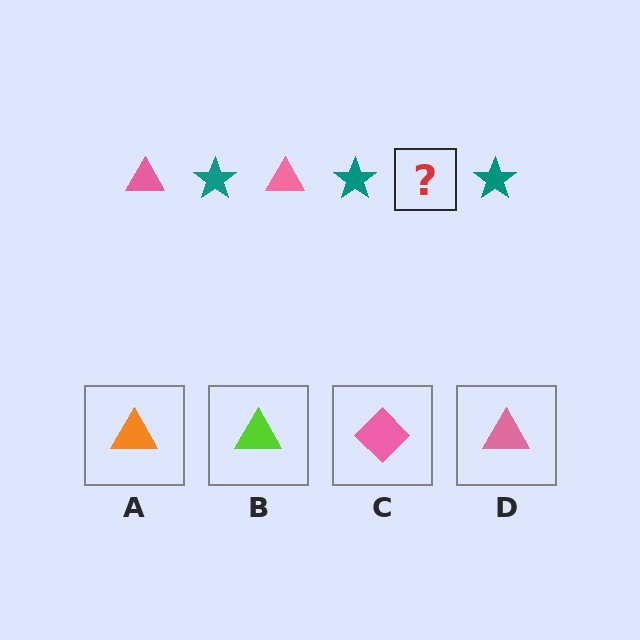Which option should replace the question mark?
Option D.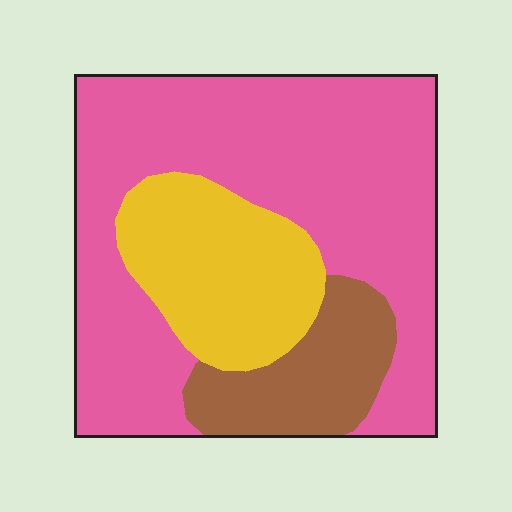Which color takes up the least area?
Brown, at roughly 15%.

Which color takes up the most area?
Pink, at roughly 65%.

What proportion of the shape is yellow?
Yellow covers 22% of the shape.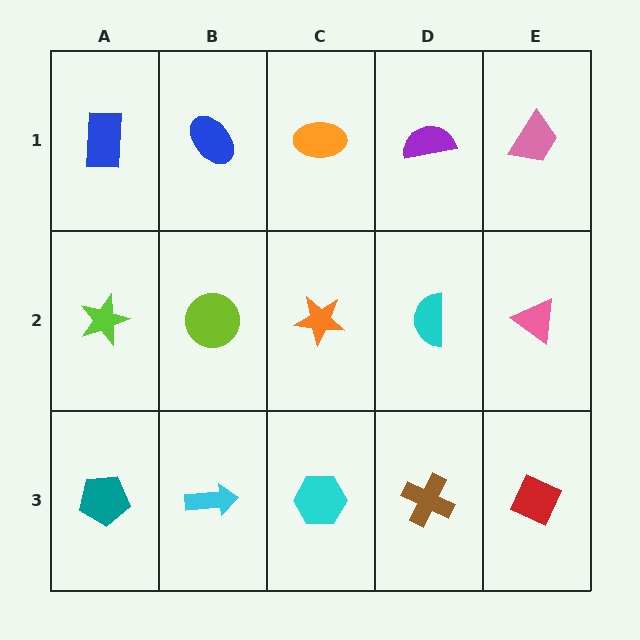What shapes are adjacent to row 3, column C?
An orange star (row 2, column C), a cyan arrow (row 3, column B), a brown cross (row 3, column D).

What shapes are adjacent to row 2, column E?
A pink trapezoid (row 1, column E), a red diamond (row 3, column E), a cyan semicircle (row 2, column D).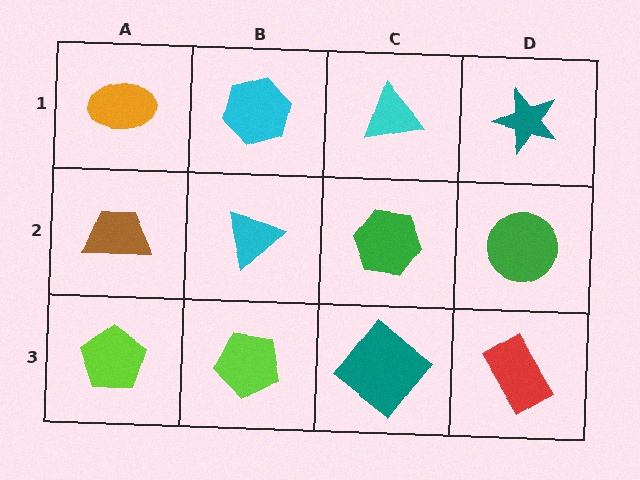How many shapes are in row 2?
4 shapes.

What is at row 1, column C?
A cyan triangle.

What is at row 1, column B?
A cyan hexagon.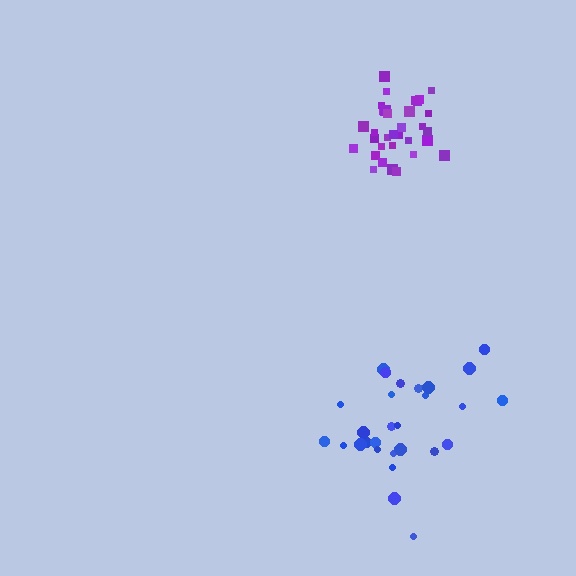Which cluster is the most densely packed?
Purple.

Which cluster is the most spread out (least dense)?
Blue.